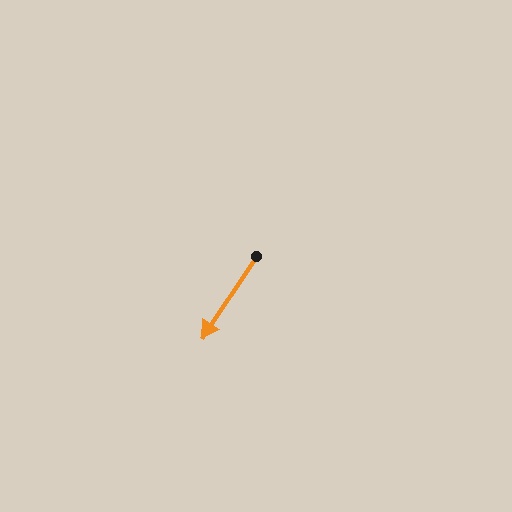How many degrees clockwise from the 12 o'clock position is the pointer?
Approximately 213 degrees.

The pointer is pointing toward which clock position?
Roughly 7 o'clock.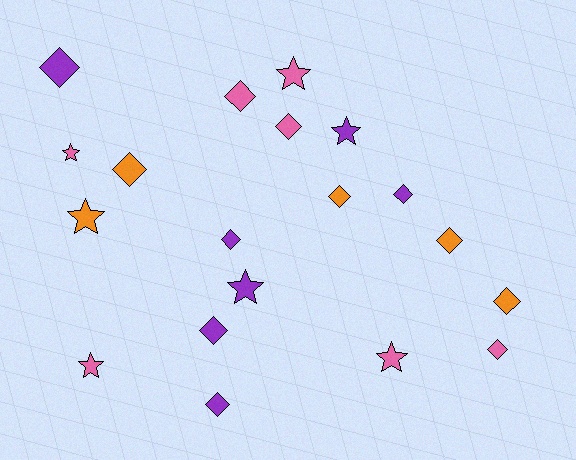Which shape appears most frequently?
Diamond, with 12 objects.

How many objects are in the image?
There are 19 objects.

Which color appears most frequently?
Pink, with 7 objects.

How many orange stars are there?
There is 1 orange star.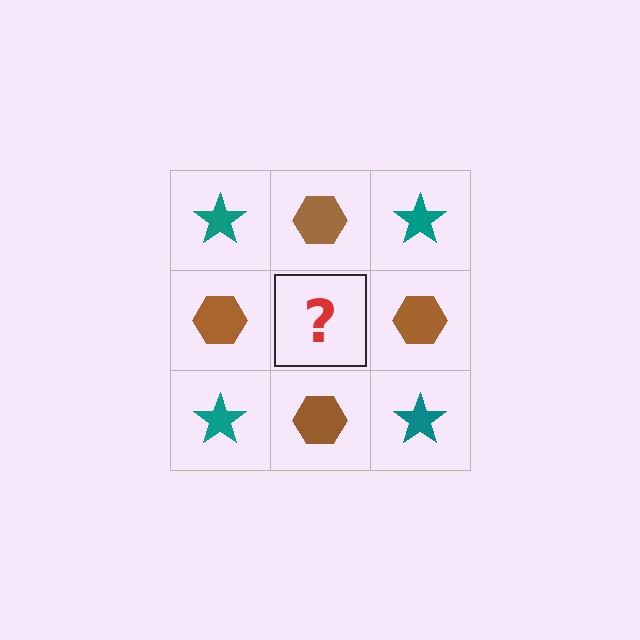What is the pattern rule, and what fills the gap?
The rule is that it alternates teal star and brown hexagon in a checkerboard pattern. The gap should be filled with a teal star.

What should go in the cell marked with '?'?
The missing cell should contain a teal star.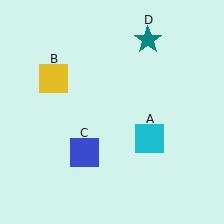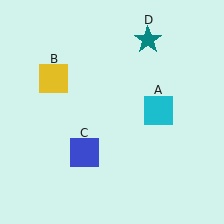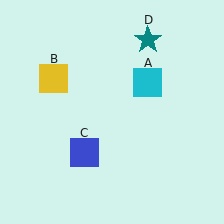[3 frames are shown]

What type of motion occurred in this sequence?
The cyan square (object A) rotated counterclockwise around the center of the scene.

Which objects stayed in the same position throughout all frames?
Yellow square (object B) and blue square (object C) and teal star (object D) remained stationary.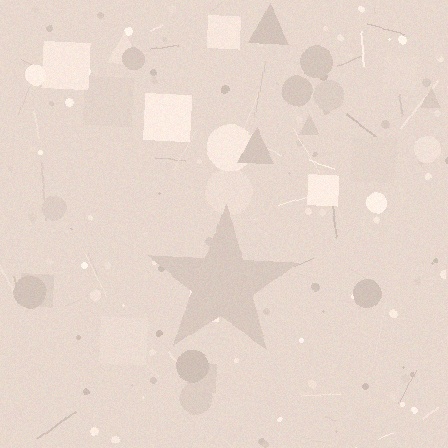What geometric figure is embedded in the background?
A star is embedded in the background.